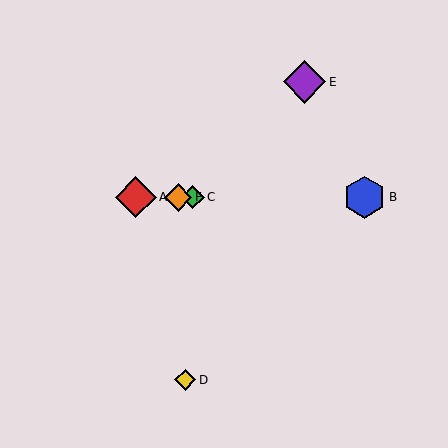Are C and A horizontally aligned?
Yes, both are at y≈197.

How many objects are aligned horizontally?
4 objects (A, B, C, F) are aligned horizontally.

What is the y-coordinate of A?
Object A is at y≈197.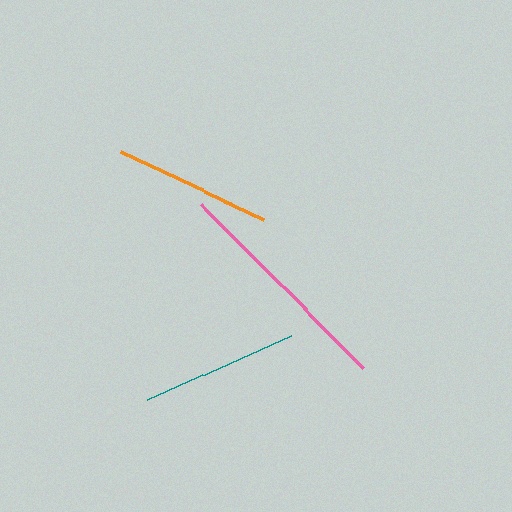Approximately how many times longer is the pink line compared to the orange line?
The pink line is approximately 1.4 times the length of the orange line.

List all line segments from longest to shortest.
From longest to shortest: pink, teal, orange.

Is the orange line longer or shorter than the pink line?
The pink line is longer than the orange line.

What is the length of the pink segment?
The pink segment is approximately 230 pixels long.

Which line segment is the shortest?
The orange line is the shortest at approximately 159 pixels.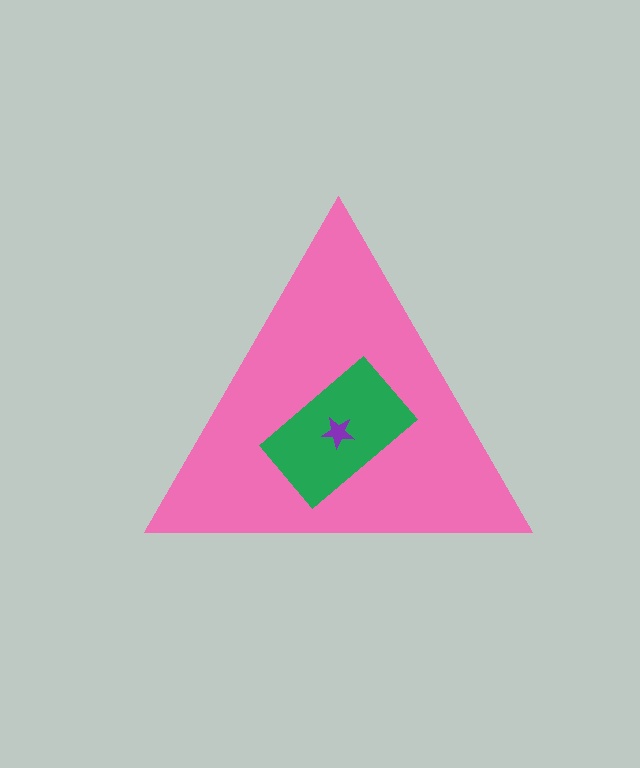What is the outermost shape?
The pink triangle.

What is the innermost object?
The purple star.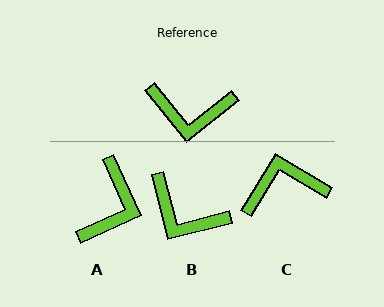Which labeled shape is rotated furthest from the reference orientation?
C, about 160 degrees away.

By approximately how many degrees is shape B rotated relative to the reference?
Approximately 24 degrees clockwise.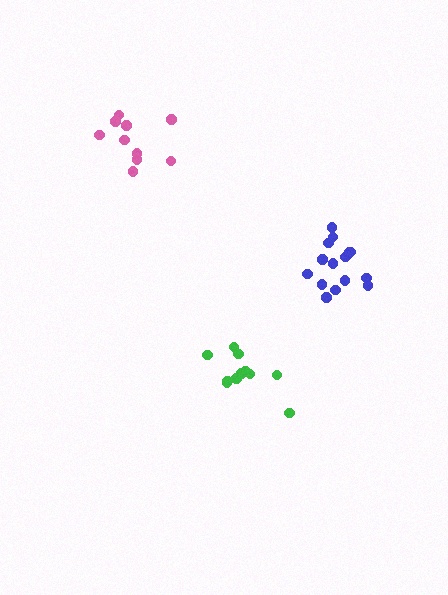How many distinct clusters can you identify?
There are 3 distinct clusters.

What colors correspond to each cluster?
The clusters are colored: pink, blue, green.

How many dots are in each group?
Group 1: 10 dots, Group 2: 15 dots, Group 3: 11 dots (36 total).